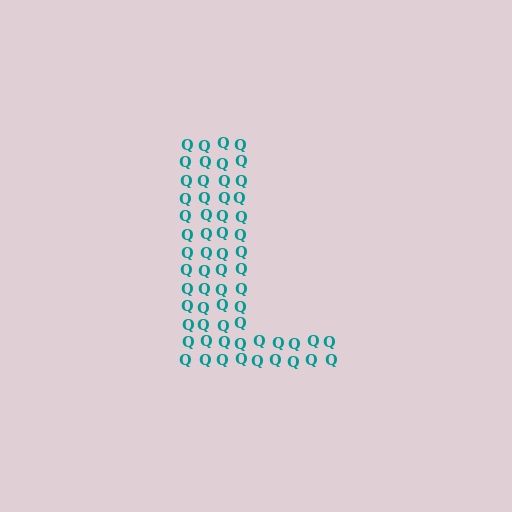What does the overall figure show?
The overall figure shows the letter L.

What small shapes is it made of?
It is made of small letter Q's.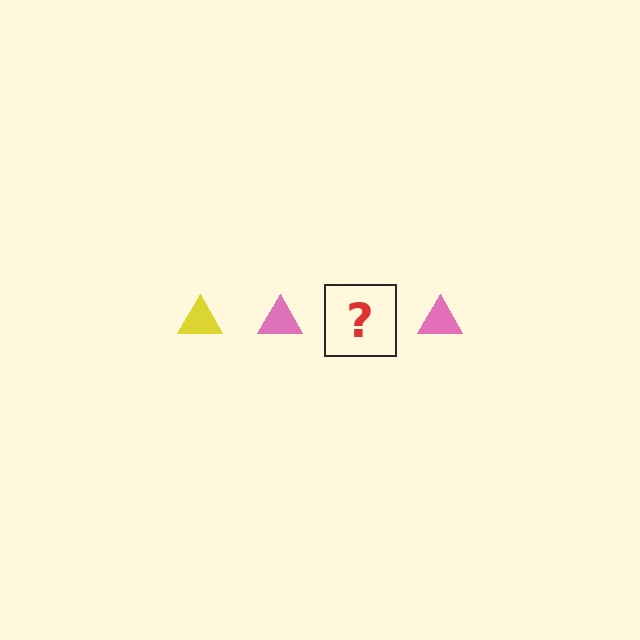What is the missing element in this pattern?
The missing element is a yellow triangle.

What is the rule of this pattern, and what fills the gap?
The rule is that the pattern cycles through yellow, pink triangles. The gap should be filled with a yellow triangle.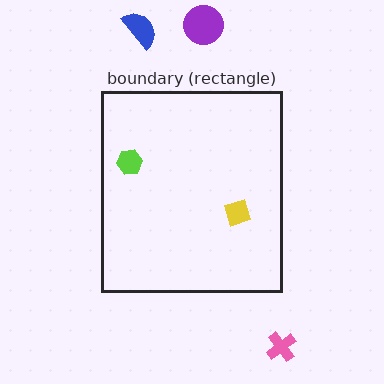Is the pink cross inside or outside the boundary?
Outside.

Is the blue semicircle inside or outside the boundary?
Outside.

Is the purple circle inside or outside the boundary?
Outside.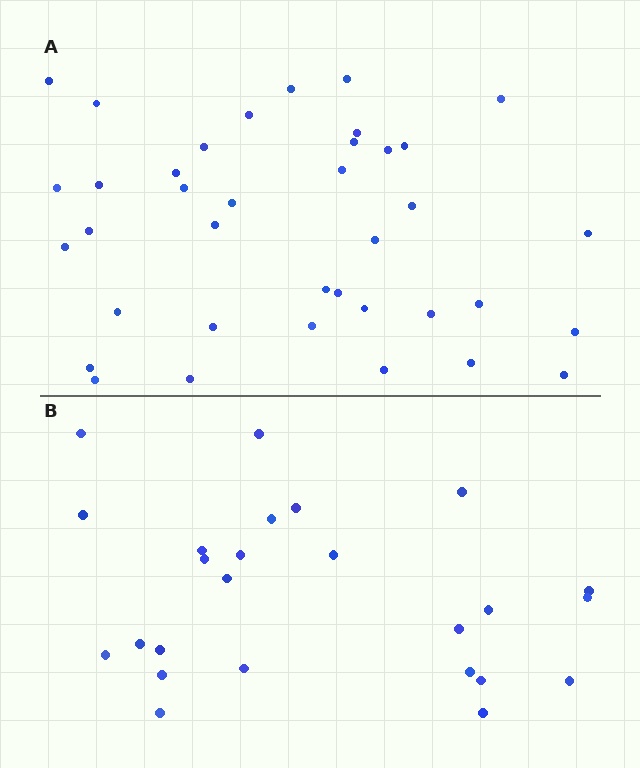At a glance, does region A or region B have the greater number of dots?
Region A (the top region) has more dots.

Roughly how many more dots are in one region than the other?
Region A has approximately 15 more dots than region B.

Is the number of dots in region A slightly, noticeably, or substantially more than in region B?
Region A has substantially more. The ratio is roughly 1.5 to 1.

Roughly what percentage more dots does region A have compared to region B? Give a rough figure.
About 50% more.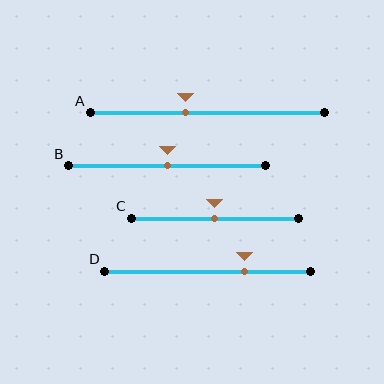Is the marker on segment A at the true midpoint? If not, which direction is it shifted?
No, the marker on segment A is shifted to the left by about 9% of the segment length.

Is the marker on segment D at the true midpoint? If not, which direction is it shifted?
No, the marker on segment D is shifted to the right by about 18% of the segment length.